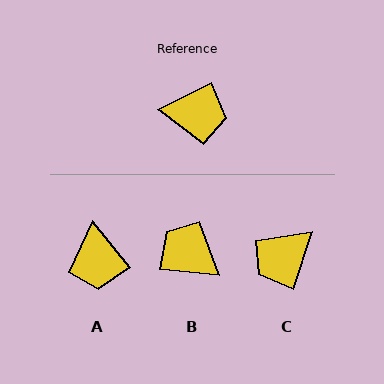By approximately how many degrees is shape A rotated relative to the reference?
Approximately 77 degrees clockwise.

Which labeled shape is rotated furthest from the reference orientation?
B, about 148 degrees away.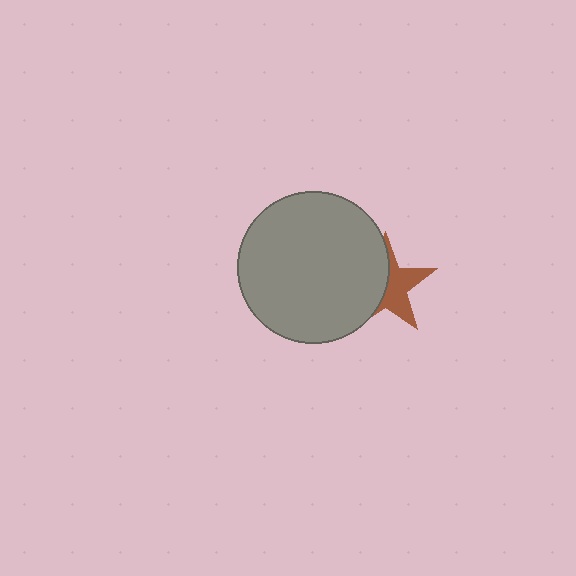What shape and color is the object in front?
The object in front is a gray circle.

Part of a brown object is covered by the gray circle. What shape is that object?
It is a star.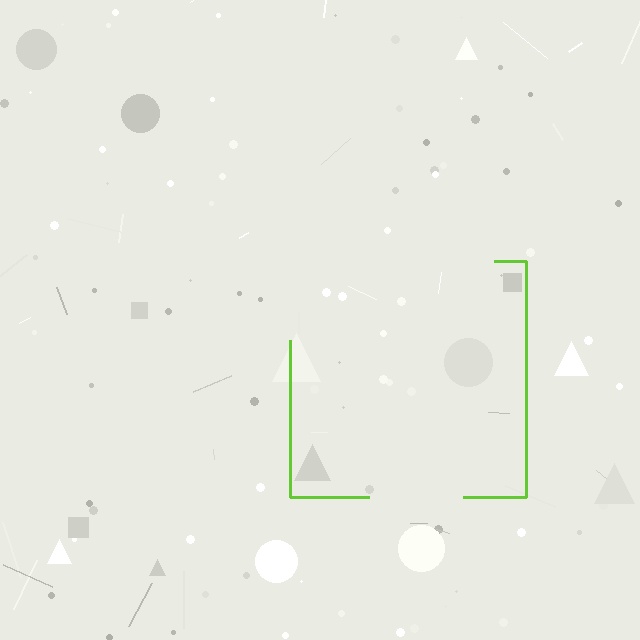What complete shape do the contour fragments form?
The contour fragments form a square.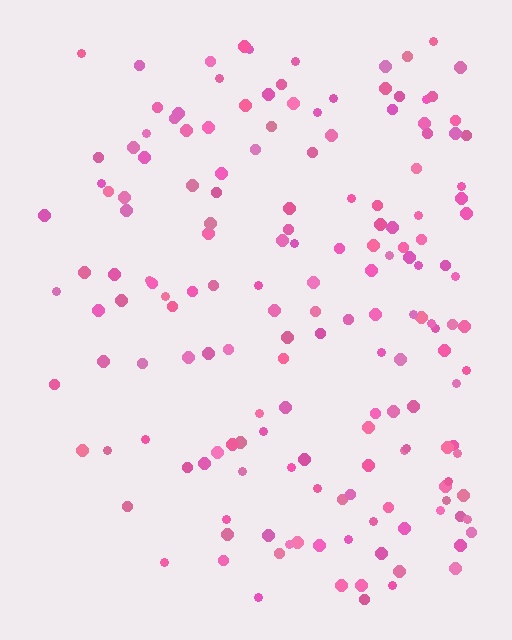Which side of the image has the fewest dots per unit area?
The left.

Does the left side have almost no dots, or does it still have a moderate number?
Still a moderate number, just noticeably fewer than the right.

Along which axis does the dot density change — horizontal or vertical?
Horizontal.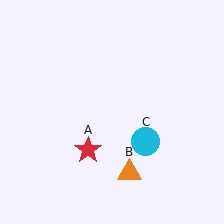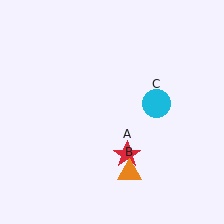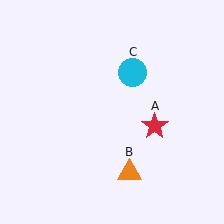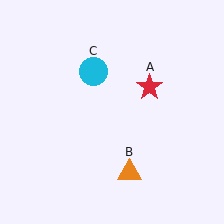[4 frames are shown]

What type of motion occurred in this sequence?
The red star (object A), cyan circle (object C) rotated counterclockwise around the center of the scene.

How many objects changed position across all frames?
2 objects changed position: red star (object A), cyan circle (object C).